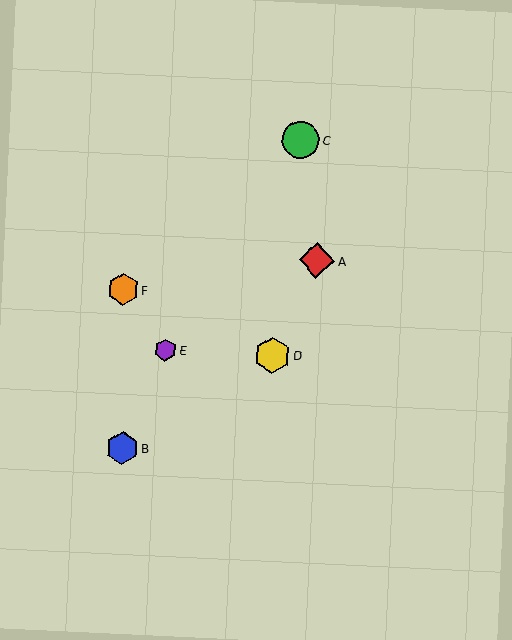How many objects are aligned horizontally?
2 objects (D, E) are aligned horizontally.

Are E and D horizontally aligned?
Yes, both are at y≈350.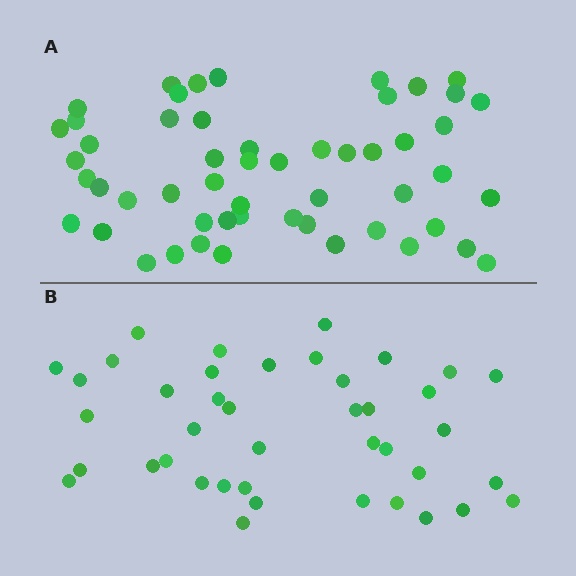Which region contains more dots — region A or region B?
Region A (the top region) has more dots.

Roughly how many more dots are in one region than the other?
Region A has roughly 12 or so more dots than region B.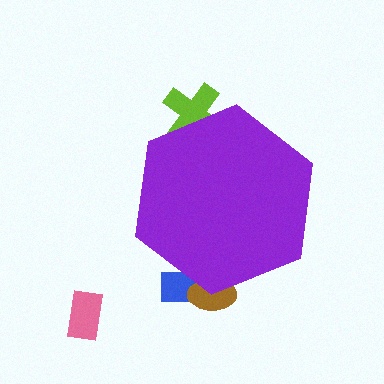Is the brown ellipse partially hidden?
Yes, the brown ellipse is partially hidden behind the purple hexagon.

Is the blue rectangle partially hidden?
Yes, the blue rectangle is partially hidden behind the purple hexagon.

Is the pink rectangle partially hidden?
No, the pink rectangle is fully visible.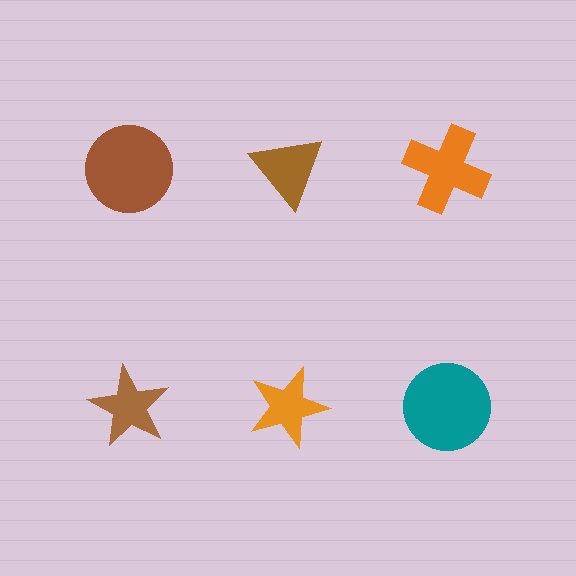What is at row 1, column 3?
An orange cross.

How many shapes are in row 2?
3 shapes.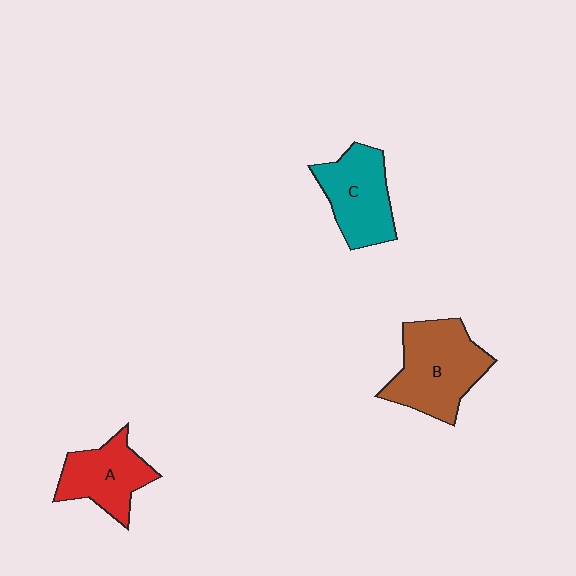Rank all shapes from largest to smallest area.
From largest to smallest: B (brown), C (teal), A (red).